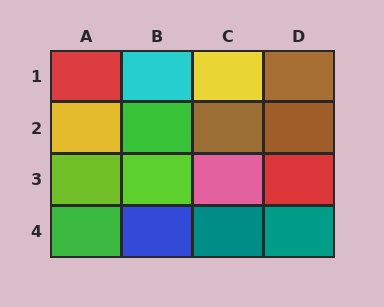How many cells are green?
2 cells are green.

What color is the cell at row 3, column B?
Lime.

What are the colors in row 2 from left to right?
Yellow, green, brown, brown.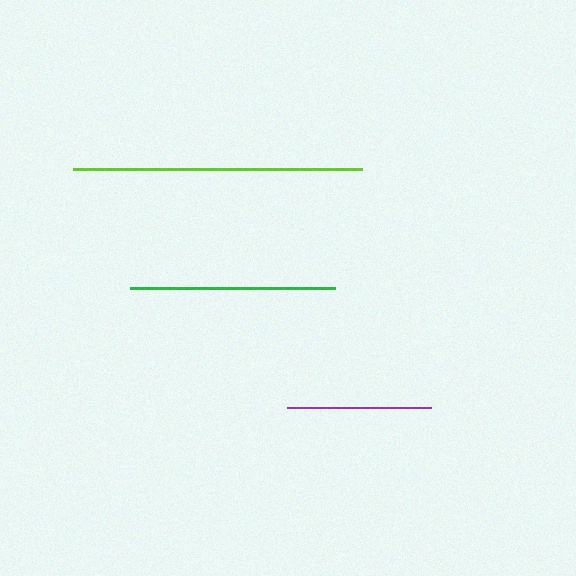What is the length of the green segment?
The green segment is approximately 206 pixels long.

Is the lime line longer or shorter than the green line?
The lime line is longer than the green line.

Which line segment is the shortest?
The purple line is the shortest at approximately 145 pixels.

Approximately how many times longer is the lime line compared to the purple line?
The lime line is approximately 2.0 times the length of the purple line.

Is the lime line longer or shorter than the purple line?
The lime line is longer than the purple line.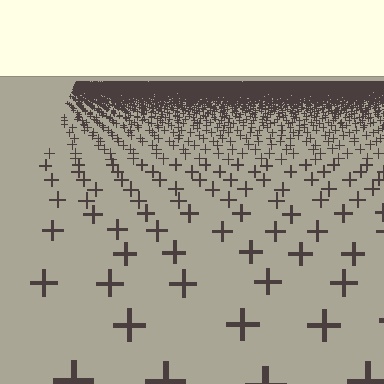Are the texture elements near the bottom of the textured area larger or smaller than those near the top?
Larger. Near the bottom, elements are closer to the viewer and appear at a bigger on-screen size.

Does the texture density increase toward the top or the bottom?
Density increases toward the top.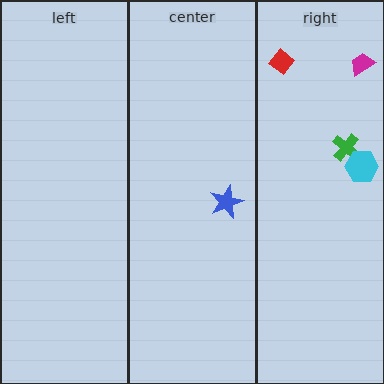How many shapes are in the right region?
4.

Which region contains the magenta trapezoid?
The right region.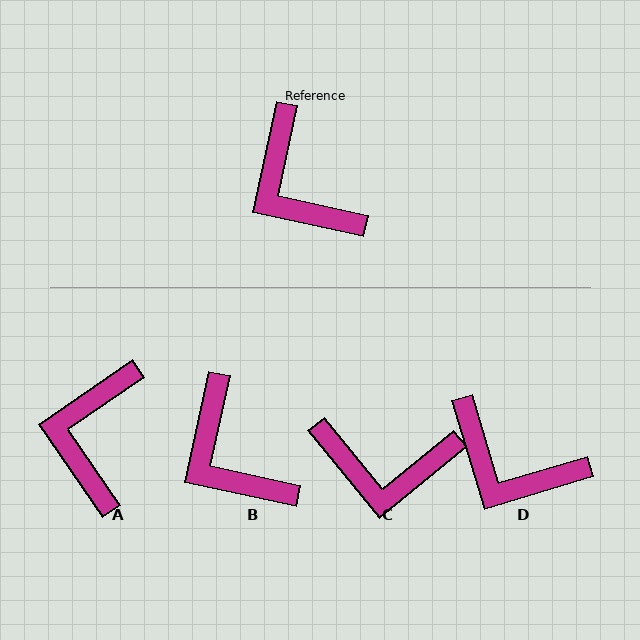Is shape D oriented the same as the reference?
No, it is off by about 29 degrees.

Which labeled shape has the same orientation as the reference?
B.